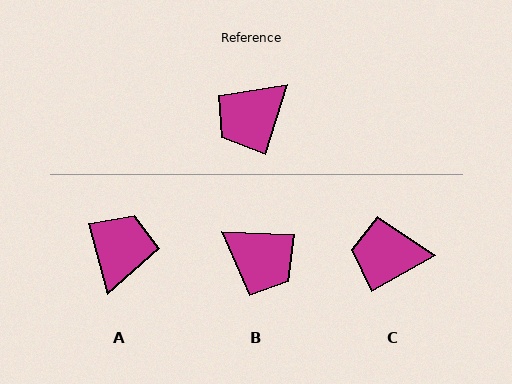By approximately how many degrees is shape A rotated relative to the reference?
Approximately 147 degrees clockwise.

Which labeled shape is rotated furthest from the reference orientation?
A, about 147 degrees away.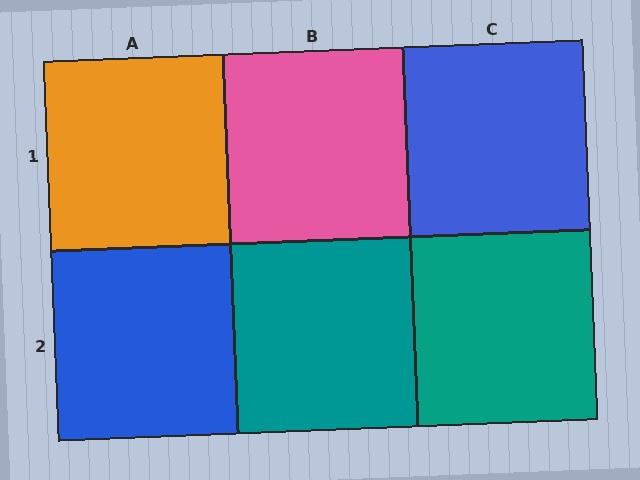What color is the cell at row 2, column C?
Teal.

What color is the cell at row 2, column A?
Blue.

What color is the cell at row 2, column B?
Teal.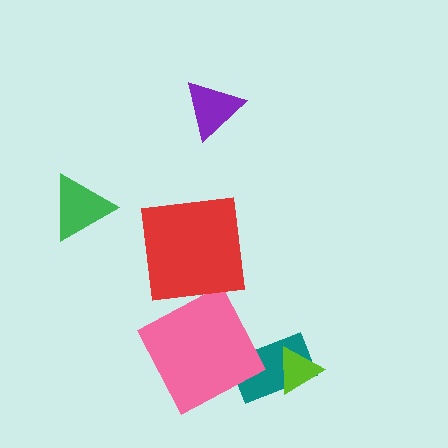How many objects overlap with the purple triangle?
0 objects overlap with the purple triangle.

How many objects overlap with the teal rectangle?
2 objects overlap with the teal rectangle.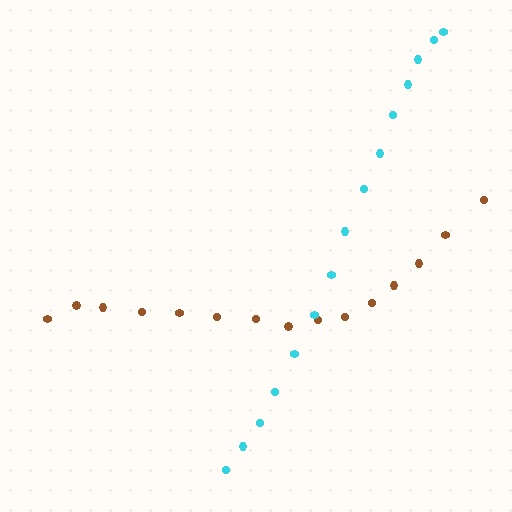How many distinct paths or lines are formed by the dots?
There are 2 distinct paths.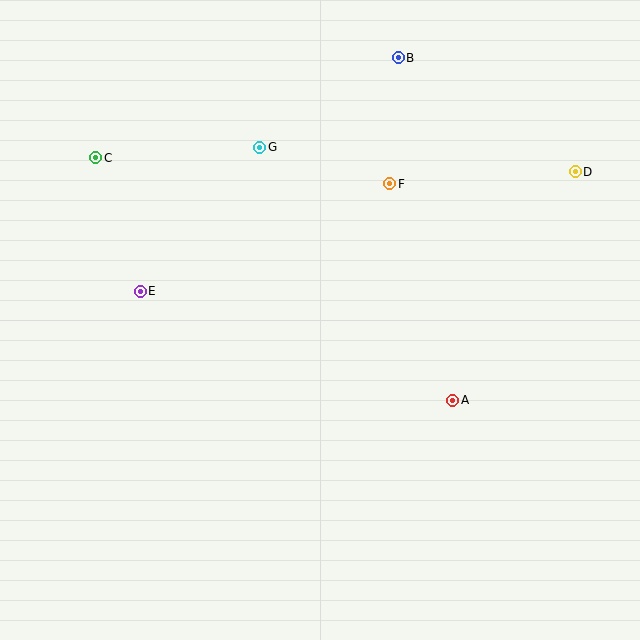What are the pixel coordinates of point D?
Point D is at (575, 172).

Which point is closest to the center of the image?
Point F at (390, 184) is closest to the center.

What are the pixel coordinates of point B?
Point B is at (398, 58).